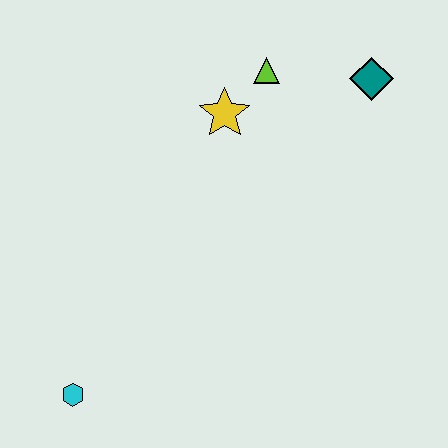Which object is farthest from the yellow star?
The cyan hexagon is farthest from the yellow star.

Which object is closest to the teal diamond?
The lime triangle is closest to the teal diamond.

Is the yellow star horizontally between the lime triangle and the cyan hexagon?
Yes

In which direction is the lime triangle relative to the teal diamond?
The lime triangle is to the left of the teal diamond.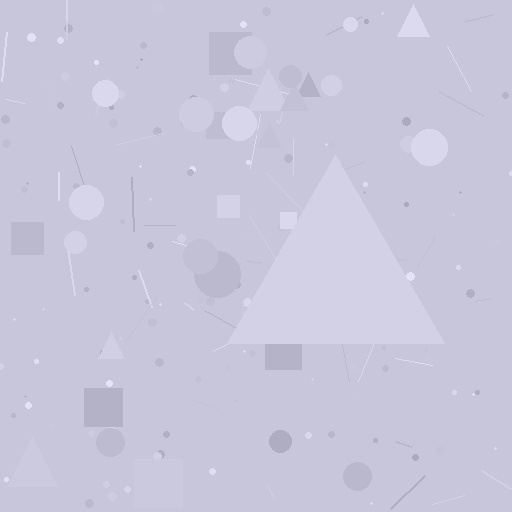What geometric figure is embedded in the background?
A triangle is embedded in the background.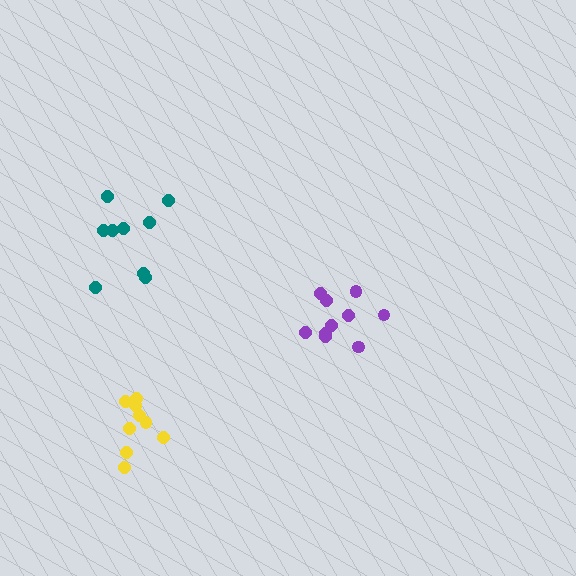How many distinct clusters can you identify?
There are 3 distinct clusters.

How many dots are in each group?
Group 1: 10 dots, Group 2: 9 dots, Group 3: 9 dots (28 total).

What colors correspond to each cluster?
The clusters are colored: purple, yellow, teal.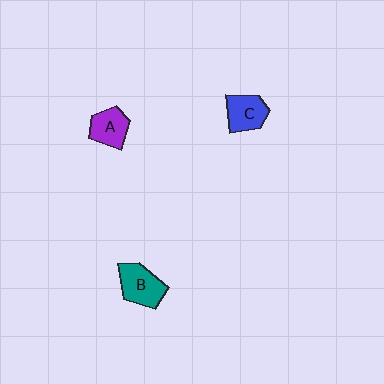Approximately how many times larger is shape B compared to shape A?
Approximately 1.3 times.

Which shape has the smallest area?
Shape A (purple).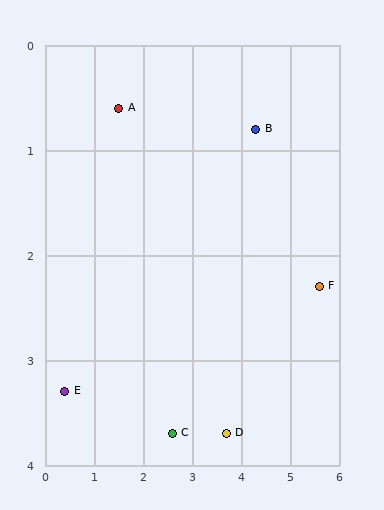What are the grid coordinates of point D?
Point D is at approximately (3.7, 3.7).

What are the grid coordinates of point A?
Point A is at approximately (1.5, 0.6).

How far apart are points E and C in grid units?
Points E and C are about 2.2 grid units apart.